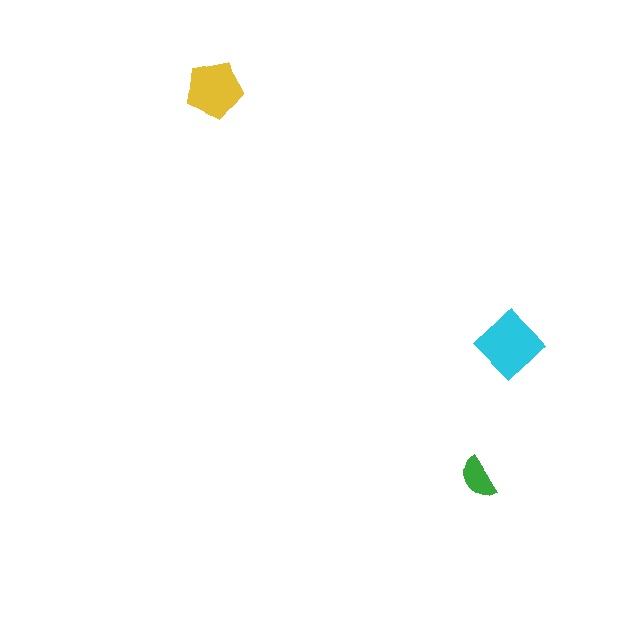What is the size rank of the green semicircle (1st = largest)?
3rd.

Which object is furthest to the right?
The cyan diamond is rightmost.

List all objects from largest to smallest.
The cyan diamond, the yellow pentagon, the green semicircle.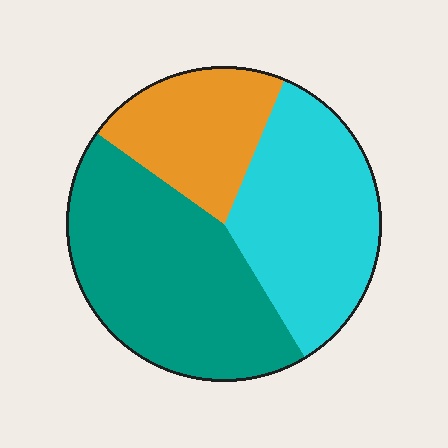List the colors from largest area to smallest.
From largest to smallest: teal, cyan, orange.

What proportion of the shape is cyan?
Cyan takes up about one third (1/3) of the shape.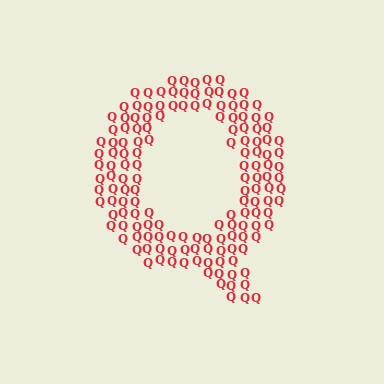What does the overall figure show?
The overall figure shows the letter Q.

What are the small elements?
The small elements are letter Q's.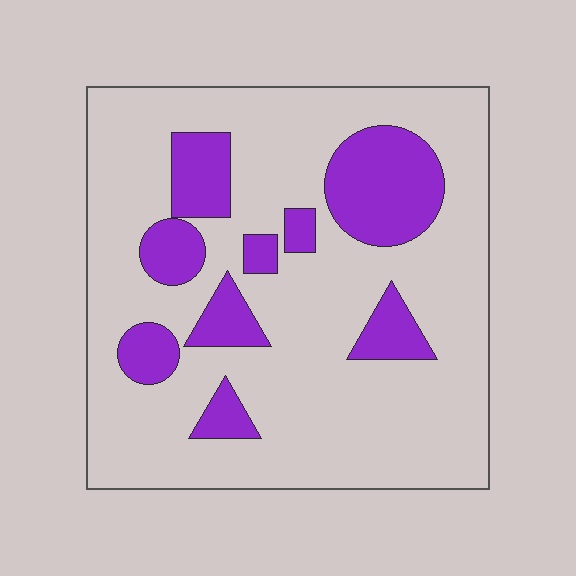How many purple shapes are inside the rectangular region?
9.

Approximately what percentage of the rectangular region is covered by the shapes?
Approximately 20%.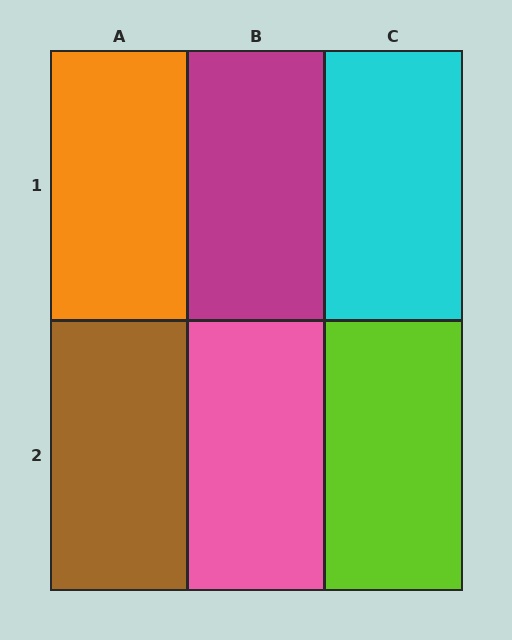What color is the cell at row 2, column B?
Pink.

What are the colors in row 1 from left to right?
Orange, magenta, cyan.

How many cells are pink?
1 cell is pink.